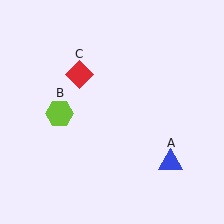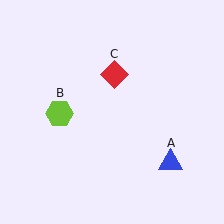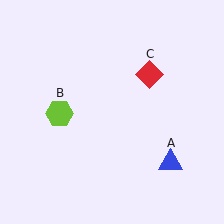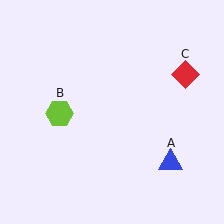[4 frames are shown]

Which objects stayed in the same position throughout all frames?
Blue triangle (object A) and lime hexagon (object B) remained stationary.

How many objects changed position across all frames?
1 object changed position: red diamond (object C).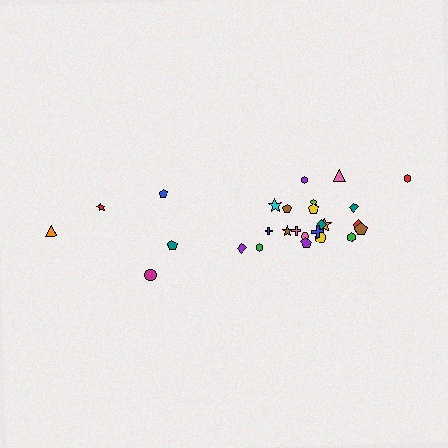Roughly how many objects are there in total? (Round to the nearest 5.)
Roughly 25 objects in total.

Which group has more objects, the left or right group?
The right group.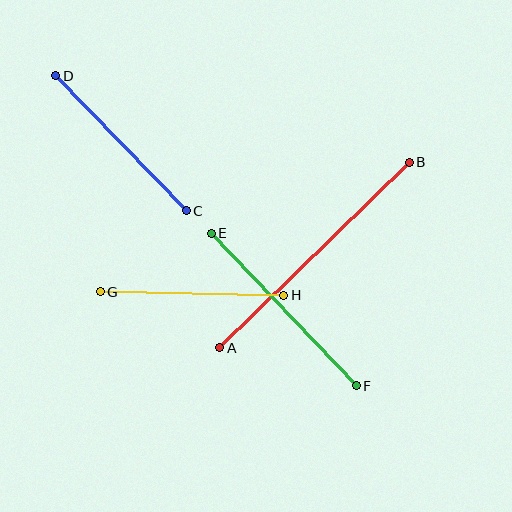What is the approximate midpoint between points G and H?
The midpoint is at approximately (192, 293) pixels.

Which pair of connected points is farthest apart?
Points A and B are farthest apart.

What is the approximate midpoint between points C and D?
The midpoint is at approximately (121, 143) pixels.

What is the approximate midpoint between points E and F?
The midpoint is at approximately (284, 310) pixels.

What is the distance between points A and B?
The distance is approximately 265 pixels.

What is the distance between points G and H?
The distance is approximately 183 pixels.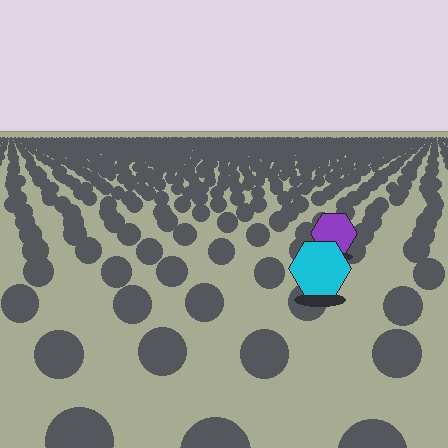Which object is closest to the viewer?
The cyan hexagon is closest. The texture marks near it are larger and more spread out.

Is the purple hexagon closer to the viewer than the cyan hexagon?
No. The cyan hexagon is closer — you can tell from the texture gradient: the ground texture is coarser near it.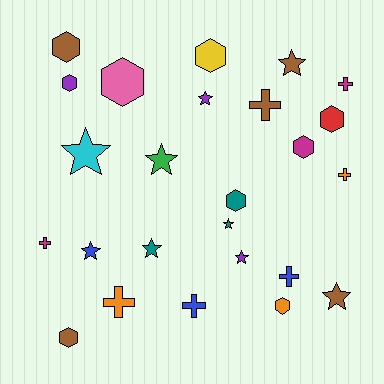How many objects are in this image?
There are 25 objects.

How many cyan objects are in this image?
There is 1 cyan object.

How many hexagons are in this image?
There are 9 hexagons.